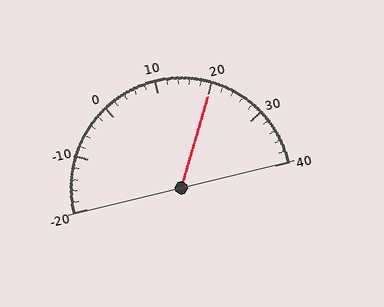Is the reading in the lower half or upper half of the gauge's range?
The reading is in the upper half of the range (-20 to 40).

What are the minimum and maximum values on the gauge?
The gauge ranges from -20 to 40.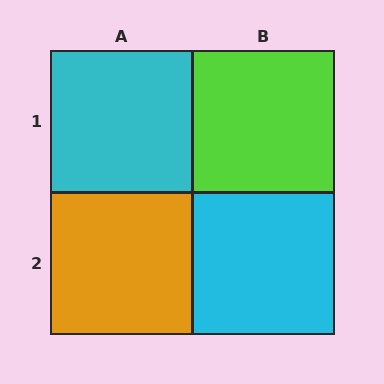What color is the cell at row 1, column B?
Lime.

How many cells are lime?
1 cell is lime.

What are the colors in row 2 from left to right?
Orange, cyan.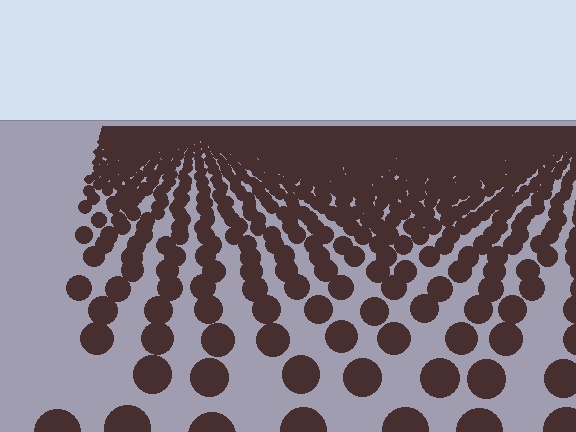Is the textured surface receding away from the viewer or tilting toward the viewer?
The surface is receding away from the viewer. Texture elements get smaller and denser toward the top.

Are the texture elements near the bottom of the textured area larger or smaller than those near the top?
Larger. Near the bottom, elements are closer to the viewer and appear at a bigger on-screen size.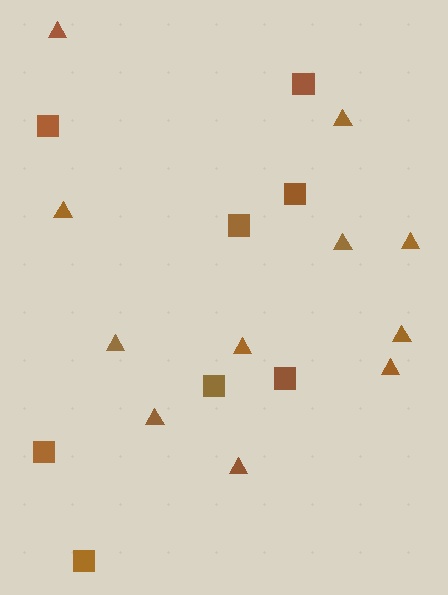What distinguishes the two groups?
There are 2 groups: one group of squares (8) and one group of triangles (11).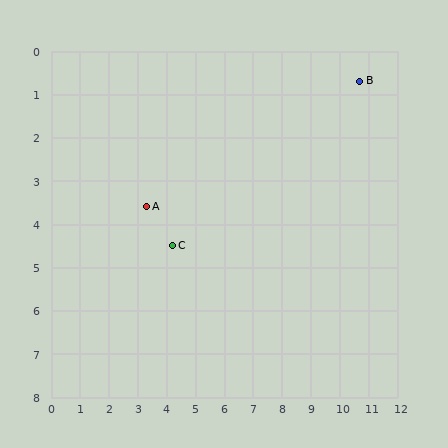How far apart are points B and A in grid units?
Points B and A are about 7.9 grid units apart.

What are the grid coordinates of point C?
Point C is at approximately (4.2, 4.5).